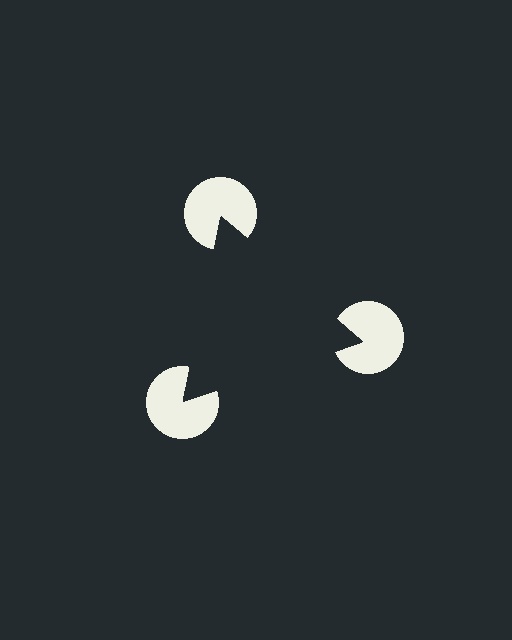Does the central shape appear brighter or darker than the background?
It typically appears slightly darker than the background, even though no actual brightness change is drawn.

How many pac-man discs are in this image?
There are 3 — one at each vertex of the illusory triangle.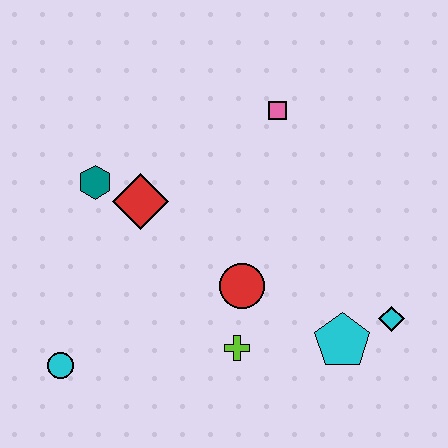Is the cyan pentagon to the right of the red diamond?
Yes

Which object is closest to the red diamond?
The teal hexagon is closest to the red diamond.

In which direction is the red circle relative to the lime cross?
The red circle is above the lime cross.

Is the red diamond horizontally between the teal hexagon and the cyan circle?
No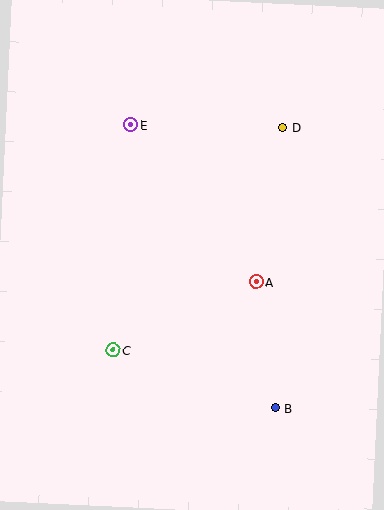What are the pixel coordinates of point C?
Point C is at (113, 350).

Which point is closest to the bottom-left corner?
Point C is closest to the bottom-left corner.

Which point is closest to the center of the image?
Point A at (256, 282) is closest to the center.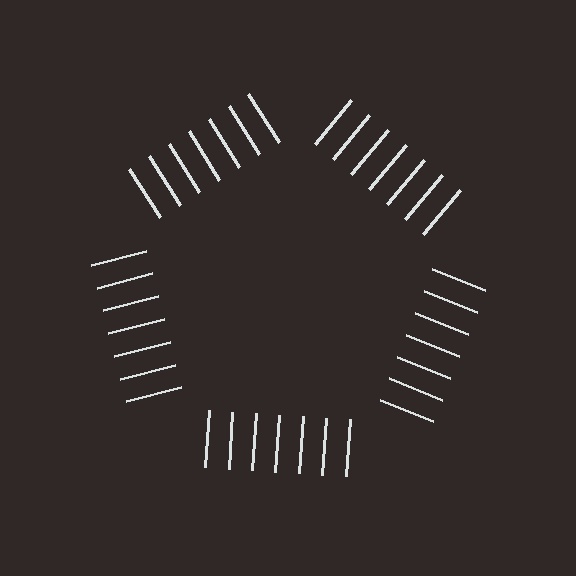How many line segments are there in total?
35 — 7 along each of the 5 edges.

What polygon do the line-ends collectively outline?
An illusory pentagon — the line segments terminate on its edges but no continuous stroke is drawn.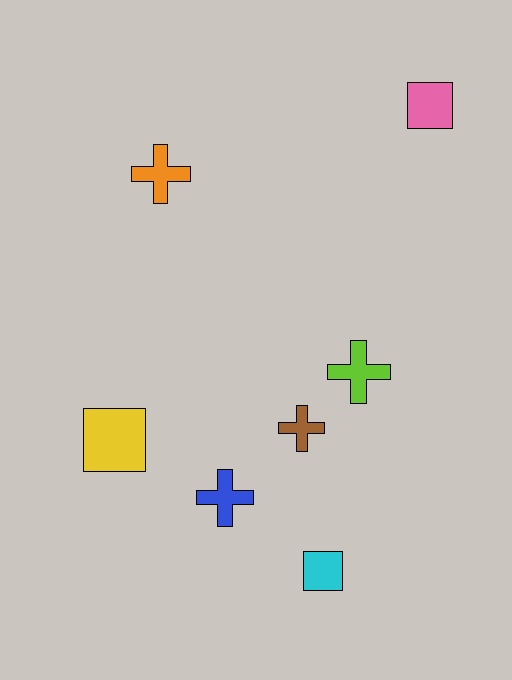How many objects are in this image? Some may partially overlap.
There are 7 objects.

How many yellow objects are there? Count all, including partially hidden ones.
There is 1 yellow object.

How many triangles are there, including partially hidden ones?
There are no triangles.